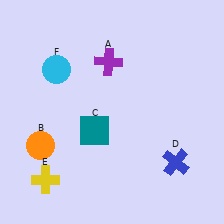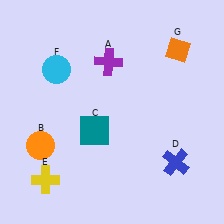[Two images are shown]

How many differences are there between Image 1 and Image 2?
There is 1 difference between the two images.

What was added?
An orange diamond (G) was added in Image 2.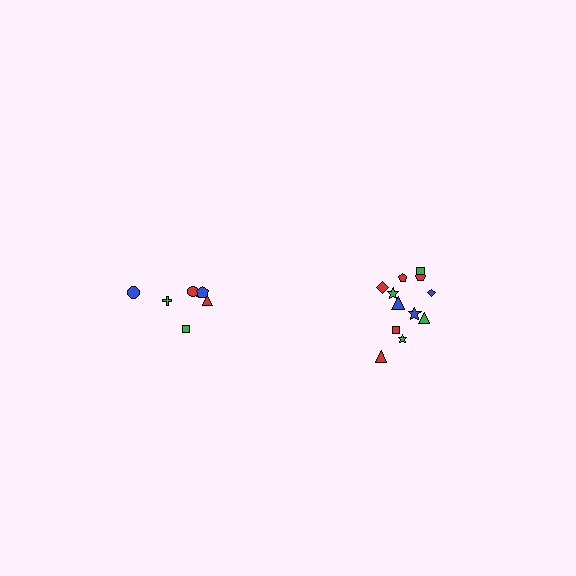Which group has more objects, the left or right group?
The right group.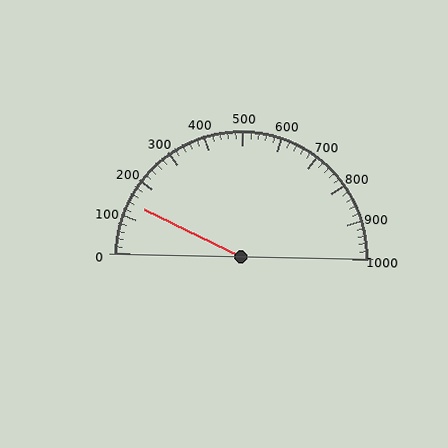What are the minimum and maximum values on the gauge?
The gauge ranges from 0 to 1000.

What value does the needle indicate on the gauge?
The needle indicates approximately 140.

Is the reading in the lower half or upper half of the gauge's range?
The reading is in the lower half of the range (0 to 1000).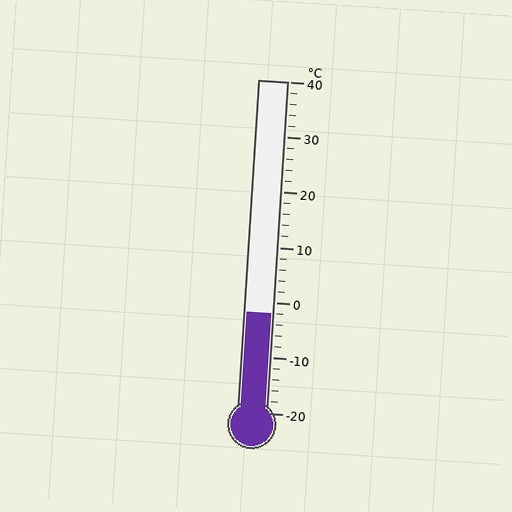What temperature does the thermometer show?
The thermometer shows approximately -2°C.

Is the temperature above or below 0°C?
The temperature is below 0°C.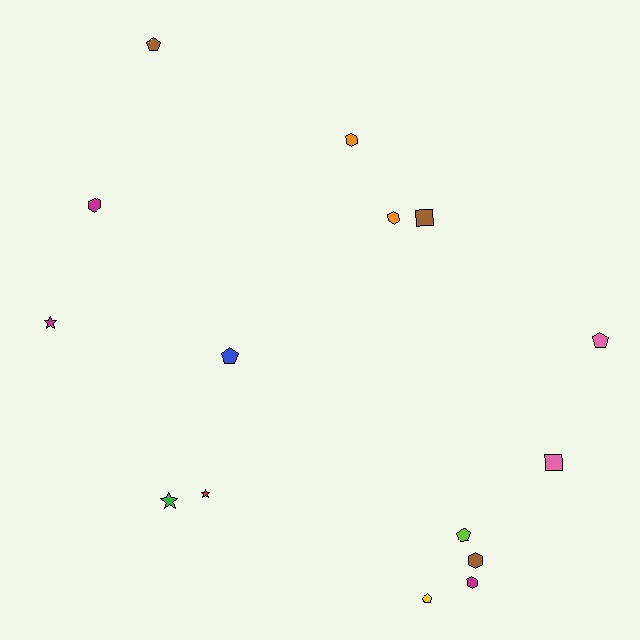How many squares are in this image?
There are 2 squares.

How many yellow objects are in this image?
There is 1 yellow object.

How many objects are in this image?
There are 15 objects.